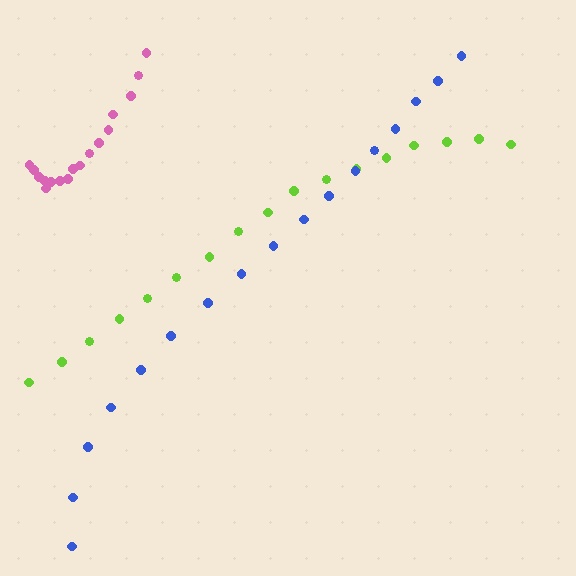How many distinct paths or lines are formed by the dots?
There are 3 distinct paths.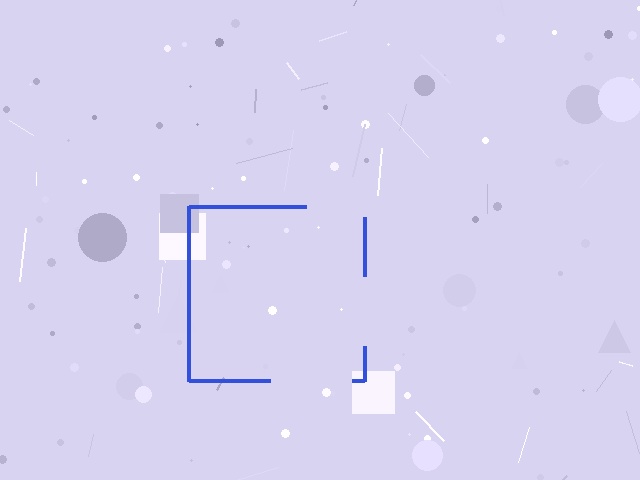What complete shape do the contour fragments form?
The contour fragments form a square.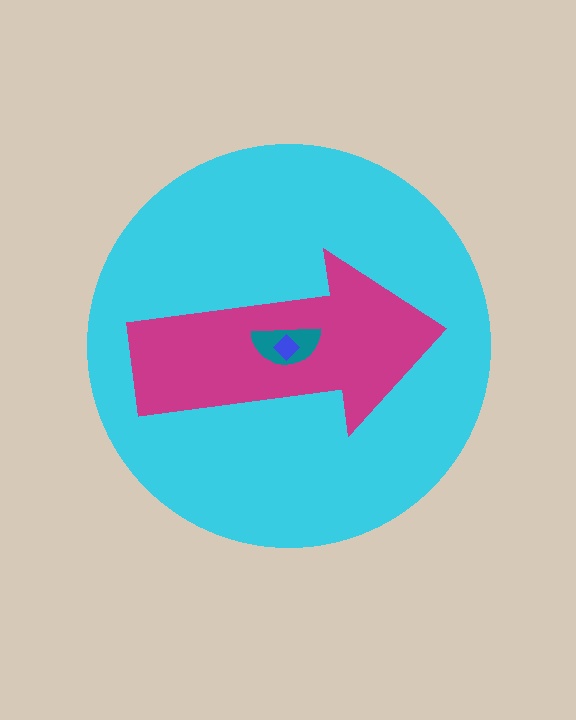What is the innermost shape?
The blue diamond.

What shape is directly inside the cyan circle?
The magenta arrow.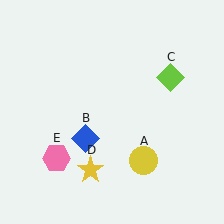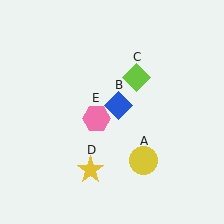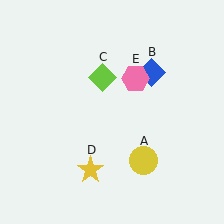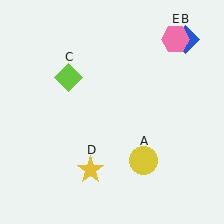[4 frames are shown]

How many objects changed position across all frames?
3 objects changed position: blue diamond (object B), lime diamond (object C), pink hexagon (object E).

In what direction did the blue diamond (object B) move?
The blue diamond (object B) moved up and to the right.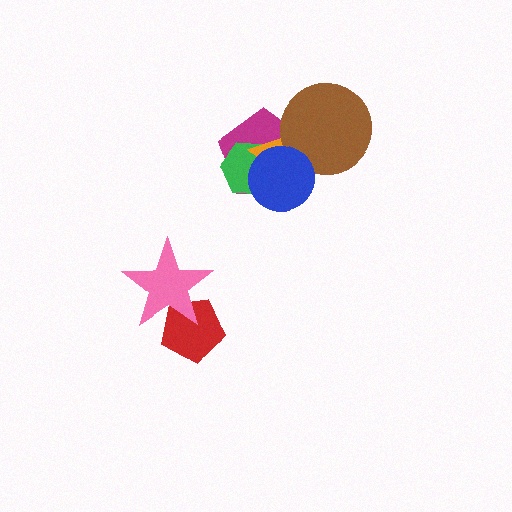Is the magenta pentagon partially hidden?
Yes, it is partially covered by another shape.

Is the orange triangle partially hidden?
Yes, it is partially covered by another shape.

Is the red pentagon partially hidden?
Yes, it is partially covered by another shape.